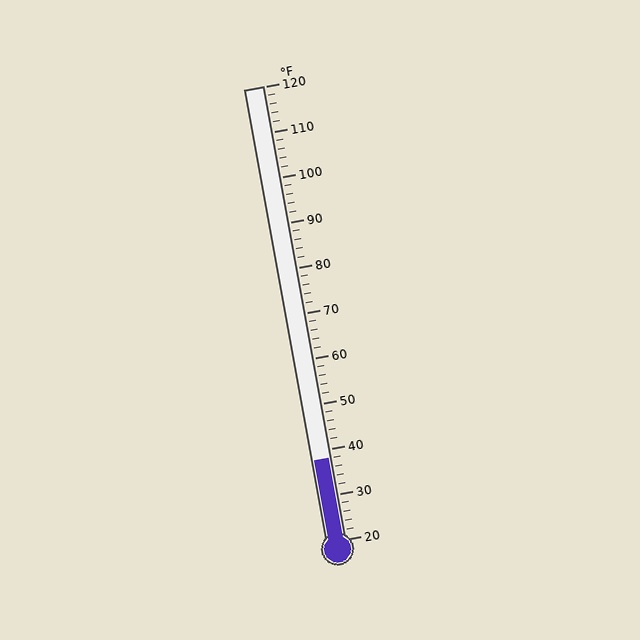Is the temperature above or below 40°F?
The temperature is below 40°F.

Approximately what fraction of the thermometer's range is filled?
The thermometer is filled to approximately 20% of its range.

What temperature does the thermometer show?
The thermometer shows approximately 38°F.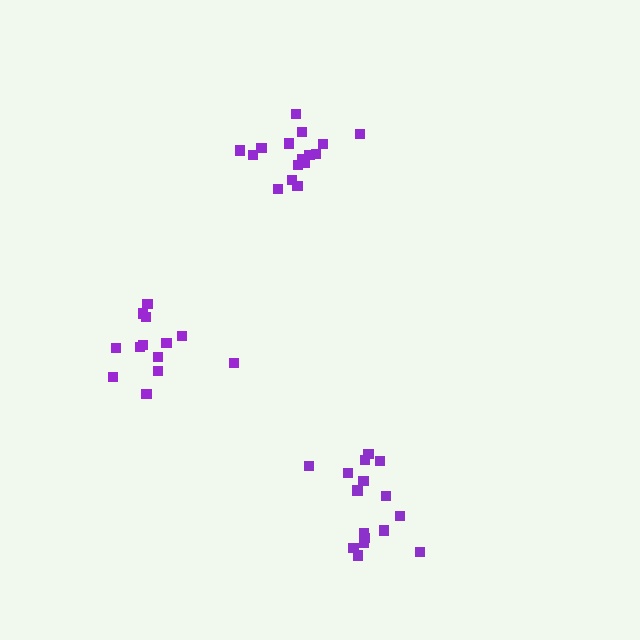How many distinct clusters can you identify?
There are 3 distinct clusters.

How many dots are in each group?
Group 1: 16 dots, Group 2: 13 dots, Group 3: 16 dots (45 total).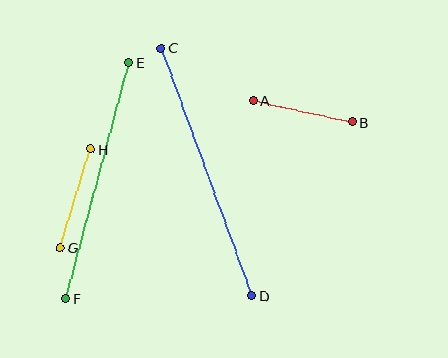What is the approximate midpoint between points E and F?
The midpoint is at approximately (97, 180) pixels.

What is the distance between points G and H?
The distance is approximately 103 pixels.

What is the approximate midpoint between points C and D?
The midpoint is at approximately (206, 172) pixels.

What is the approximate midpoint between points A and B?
The midpoint is at approximately (303, 111) pixels.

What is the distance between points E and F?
The distance is approximately 244 pixels.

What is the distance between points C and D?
The distance is approximately 264 pixels.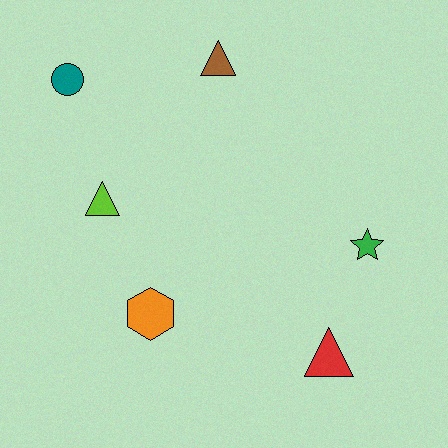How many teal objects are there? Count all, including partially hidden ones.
There is 1 teal object.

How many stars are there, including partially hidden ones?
There is 1 star.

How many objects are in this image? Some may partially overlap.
There are 6 objects.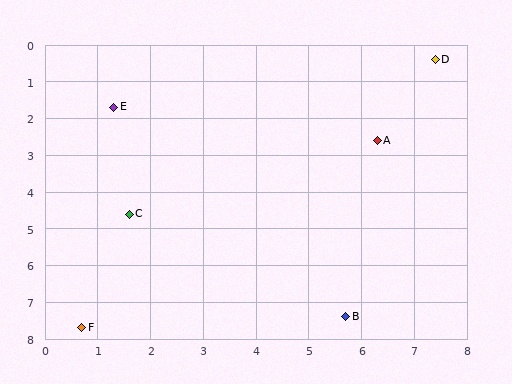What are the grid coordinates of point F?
Point F is at approximately (0.7, 7.7).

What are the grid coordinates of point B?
Point B is at approximately (5.7, 7.4).